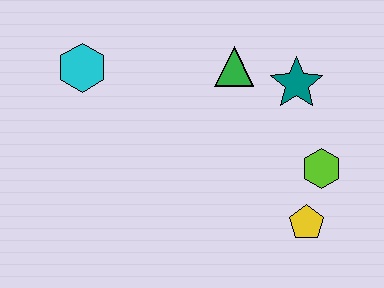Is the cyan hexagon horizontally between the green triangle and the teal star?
No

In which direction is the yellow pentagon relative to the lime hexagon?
The yellow pentagon is below the lime hexagon.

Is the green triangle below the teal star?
No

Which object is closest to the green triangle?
The teal star is closest to the green triangle.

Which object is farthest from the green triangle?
The yellow pentagon is farthest from the green triangle.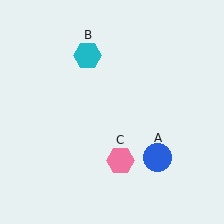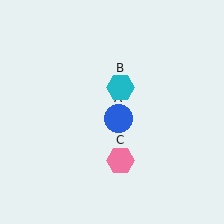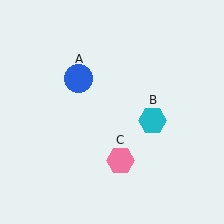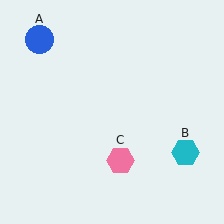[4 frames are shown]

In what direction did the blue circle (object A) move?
The blue circle (object A) moved up and to the left.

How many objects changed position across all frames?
2 objects changed position: blue circle (object A), cyan hexagon (object B).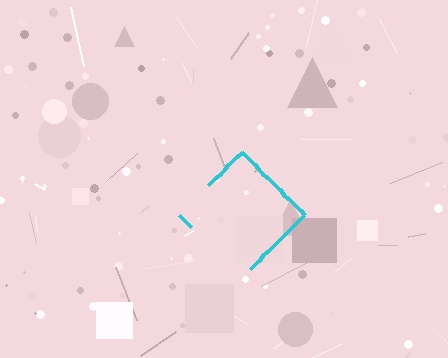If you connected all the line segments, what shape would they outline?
They would outline a diamond.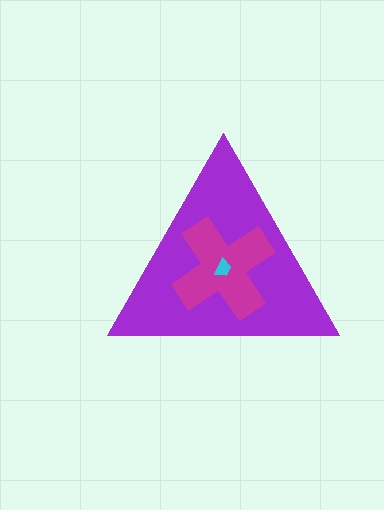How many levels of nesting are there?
3.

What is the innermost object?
The cyan trapezoid.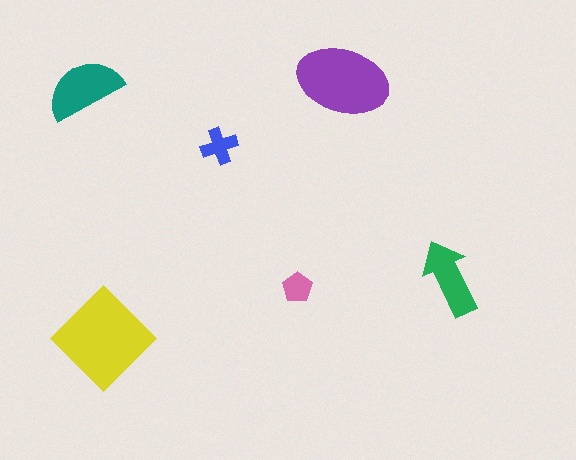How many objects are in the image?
There are 6 objects in the image.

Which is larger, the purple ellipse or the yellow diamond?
The yellow diamond.